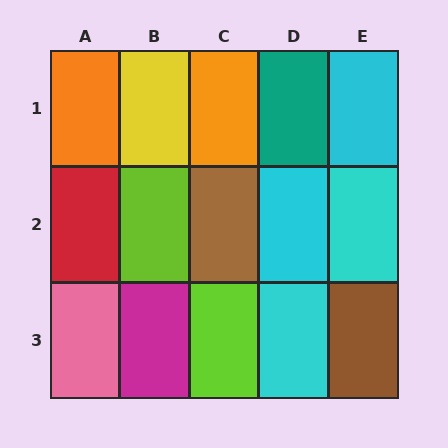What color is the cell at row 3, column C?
Lime.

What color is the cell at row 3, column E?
Brown.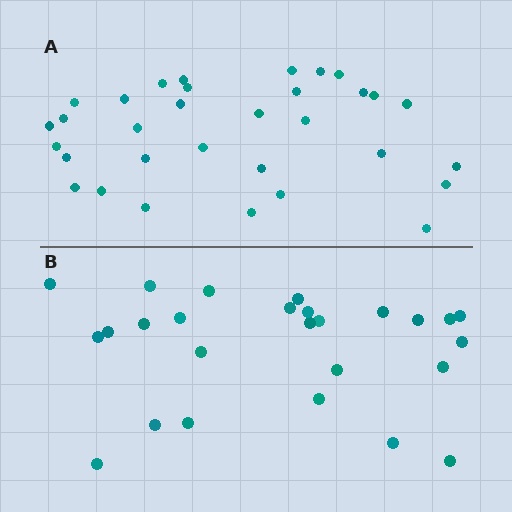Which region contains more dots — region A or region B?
Region A (the top region) has more dots.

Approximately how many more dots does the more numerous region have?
Region A has about 6 more dots than region B.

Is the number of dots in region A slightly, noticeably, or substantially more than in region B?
Region A has only slightly more — the two regions are fairly close. The ratio is roughly 1.2 to 1.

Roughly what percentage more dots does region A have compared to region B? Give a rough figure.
About 25% more.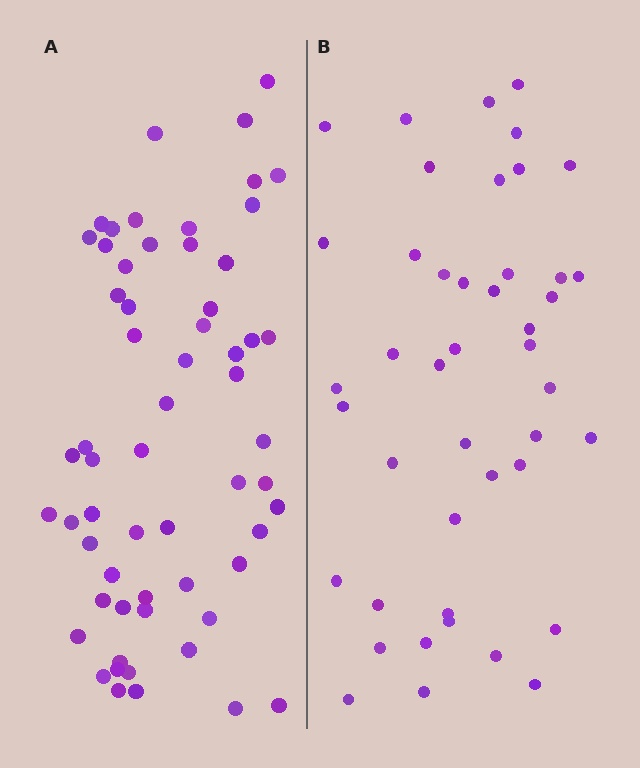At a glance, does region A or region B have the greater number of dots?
Region A (the left region) has more dots.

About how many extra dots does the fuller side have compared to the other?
Region A has approximately 15 more dots than region B.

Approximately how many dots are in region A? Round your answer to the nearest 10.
About 60 dots.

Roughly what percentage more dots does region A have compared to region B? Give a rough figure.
About 35% more.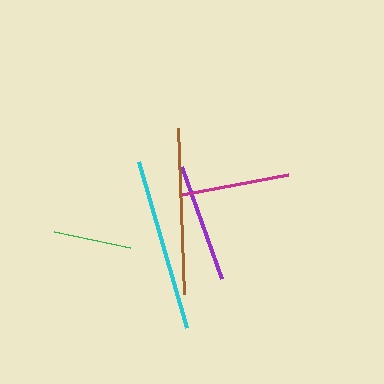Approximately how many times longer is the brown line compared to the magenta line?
The brown line is approximately 1.5 times the length of the magenta line.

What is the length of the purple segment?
The purple segment is approximately 119 pixels long.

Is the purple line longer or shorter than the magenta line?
The purple line is longer than the magenta line.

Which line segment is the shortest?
The green line is the shortest at approximately 77 pixels.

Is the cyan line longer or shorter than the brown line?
The cyan line is longer than the brown line.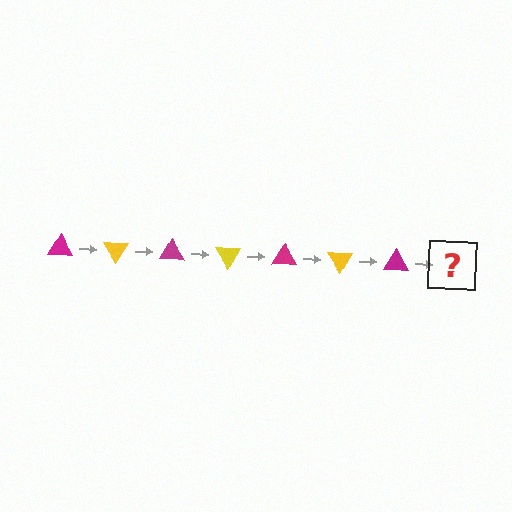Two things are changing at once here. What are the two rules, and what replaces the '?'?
The two rules are that it rotates 60 degrees each step and the color cycles through magenta and yellow. The '?' should be a yellow triangle, rotated 420 degrees from the start.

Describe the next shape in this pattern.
It should be a yellow triangle, rotated 420 degrees from the start.